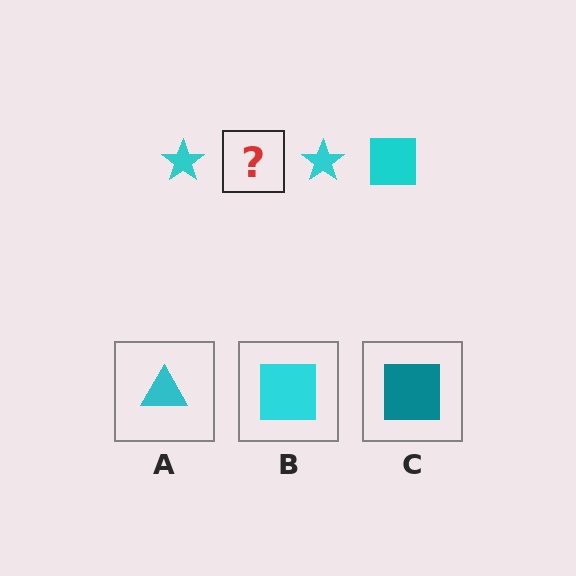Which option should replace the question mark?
Option B.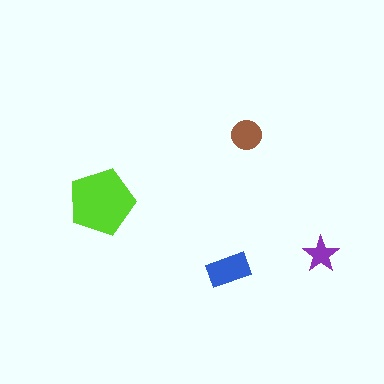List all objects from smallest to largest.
The purple star, the brown circle, the blue rectangle, the lime pentagon.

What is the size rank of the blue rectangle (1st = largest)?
2nd.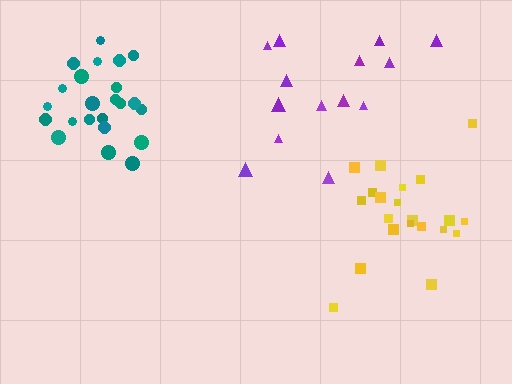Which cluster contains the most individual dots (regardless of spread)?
Teal (23).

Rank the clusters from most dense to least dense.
teal, yellow, purple.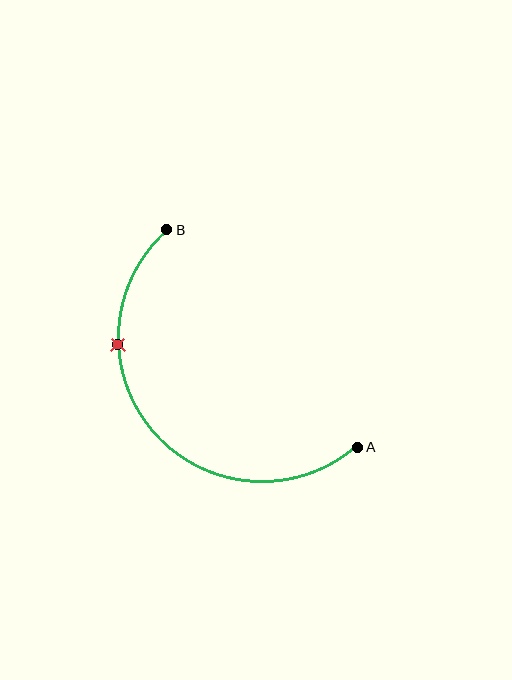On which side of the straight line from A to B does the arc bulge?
The arc bulges below and to the left of the straight line connecting A and B.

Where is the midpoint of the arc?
The arc midpoint is the point on the curve farthest from the straight line joining A and B. It sits below and to the left of that line.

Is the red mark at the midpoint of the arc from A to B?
No. The red mark lies on the arc but is closer to endpoint B. The arc midpoint would be at the point on the curve equidistant along the arc from both A and B.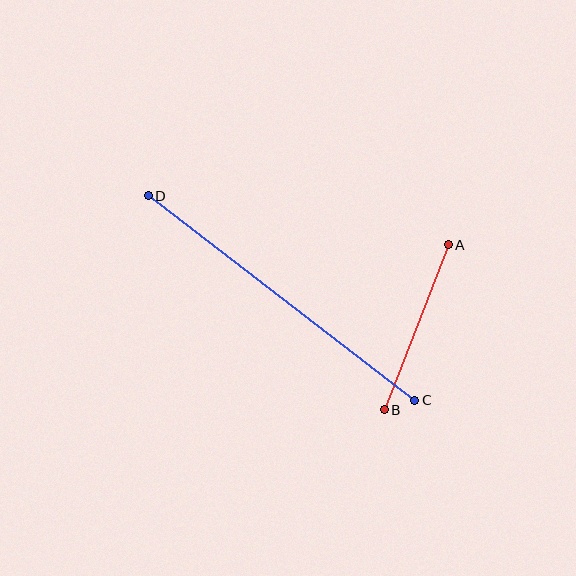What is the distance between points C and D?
The distance is approximately 336 pixels.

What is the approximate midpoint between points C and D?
The midpoint is at approximately (282, 298) pixels.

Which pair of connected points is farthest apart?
Points C and D are farthest apart.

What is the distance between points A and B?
The distance is approximately 177 pixels.